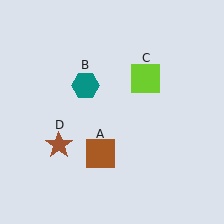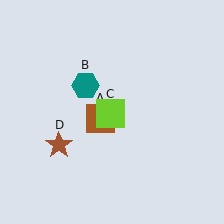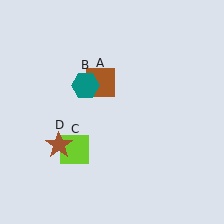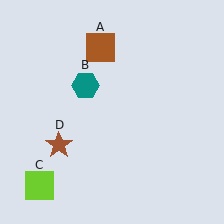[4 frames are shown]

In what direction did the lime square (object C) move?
The lime square (object C) moved down and to the left.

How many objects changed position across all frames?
2 objects changed position: brown square (object A), lime square (object C).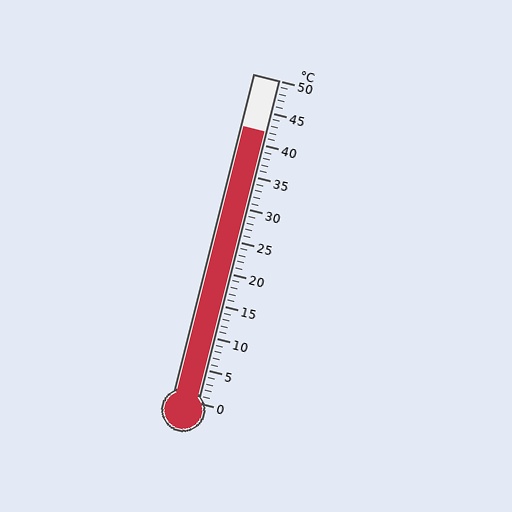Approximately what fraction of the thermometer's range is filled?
The thermometer is filled to approximately 85% of its range.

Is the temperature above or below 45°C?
The temperature is below 45°C.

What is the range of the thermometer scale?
The thermometer scale ranges from 0°C to 50°C.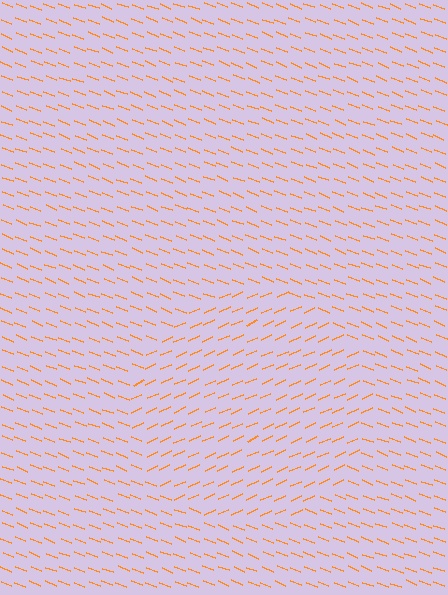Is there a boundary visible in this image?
Yes, there is a texture boundary formed by a change in line orientation.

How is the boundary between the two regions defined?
The boundary is defined purely by a change in line orientation (approximately 45 degrees difference). All lines are the same color and thickness.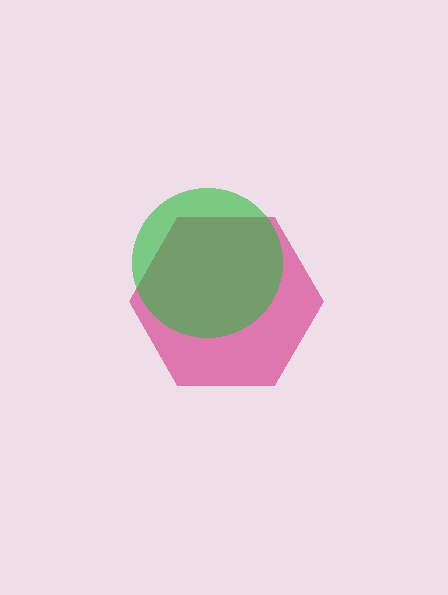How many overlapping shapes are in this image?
There are 2 overlapping shapes in the image.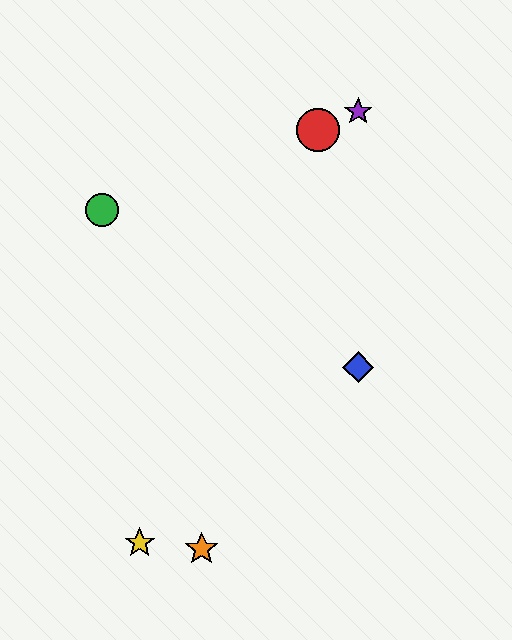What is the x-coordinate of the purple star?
The purple star is at x≈358.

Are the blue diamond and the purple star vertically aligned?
Yes, both are at x≈358.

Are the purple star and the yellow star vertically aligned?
No, the purple star is at x≈358 and the yellow star is at x≈140.